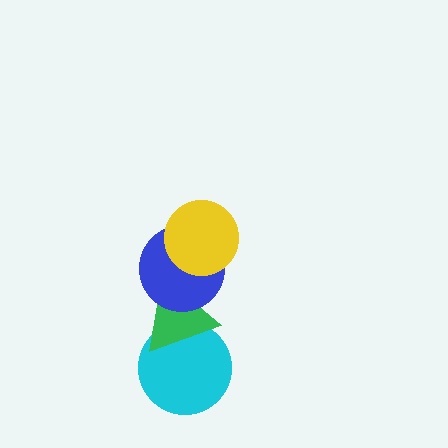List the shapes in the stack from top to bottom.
From top to bottom: the yellow circle, the blue circle, the green triangle, the cyan circle.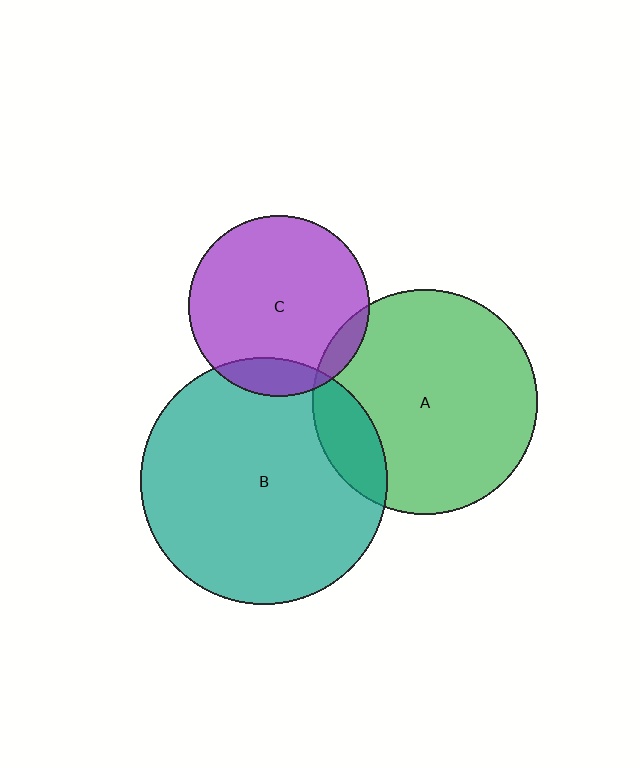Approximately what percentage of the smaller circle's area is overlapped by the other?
Approximately 10%.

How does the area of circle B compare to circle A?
Approximately 1.2 times.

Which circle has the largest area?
Circle B (teal).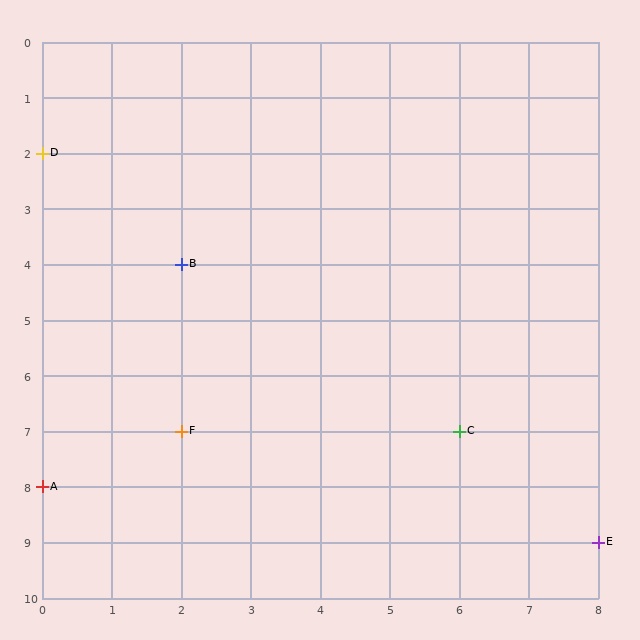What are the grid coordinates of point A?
Point A is at grid coordinates (0, 8).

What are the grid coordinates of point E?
Point E is at grid coordinates (8, 9).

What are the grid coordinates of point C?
Point C is at grid coordinates (6, 7).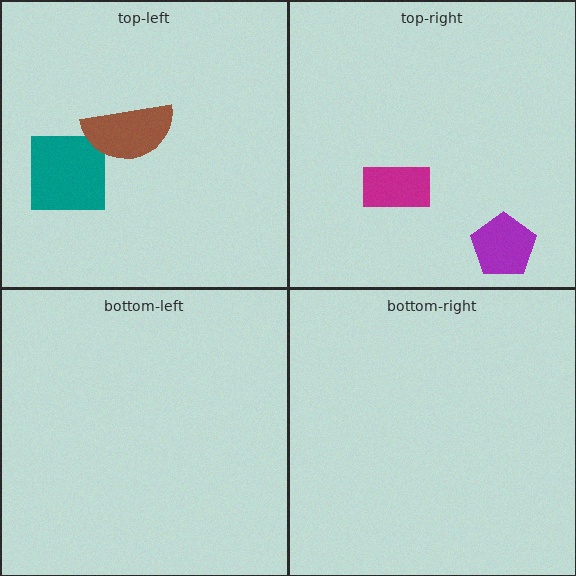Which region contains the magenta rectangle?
The top-right region.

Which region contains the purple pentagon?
The top-right region.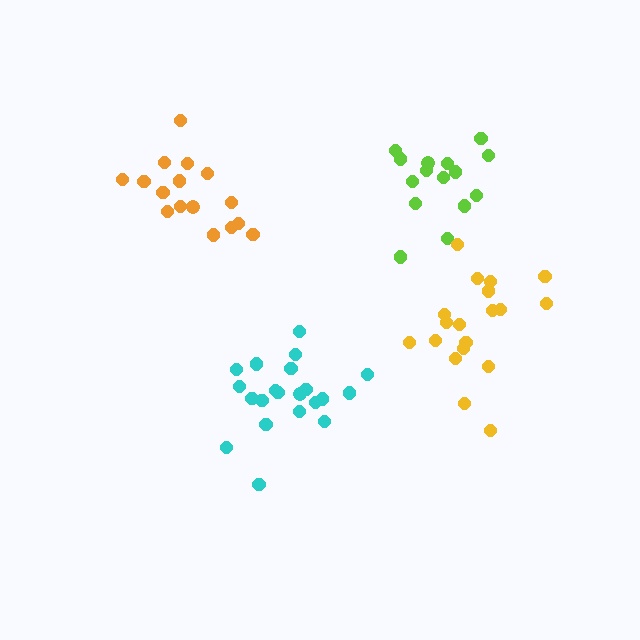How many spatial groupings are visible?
There are 4 spatial groupings.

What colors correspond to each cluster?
The clusters are colored: lime, cyan, orange, yellow.